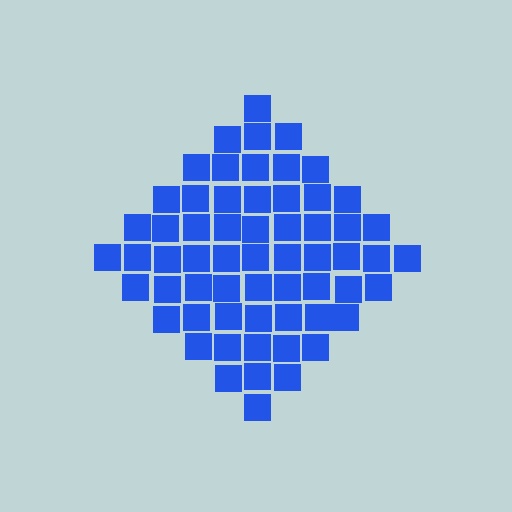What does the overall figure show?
The overall figure shows a diamond.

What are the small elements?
The small elements are squares.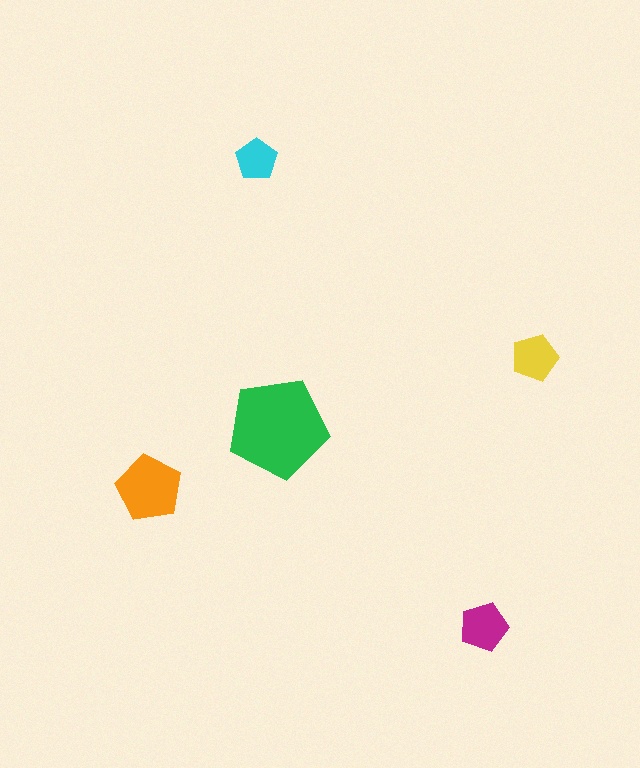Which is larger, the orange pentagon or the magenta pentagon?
The orange one.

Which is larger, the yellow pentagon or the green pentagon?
The green one.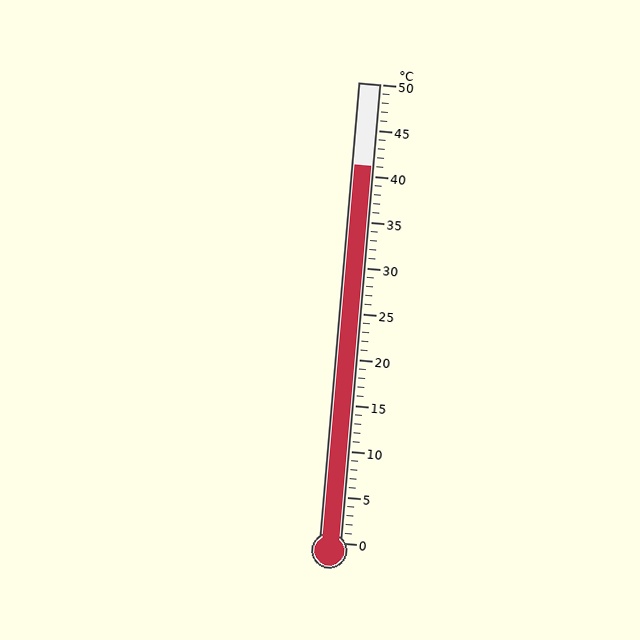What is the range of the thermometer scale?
The thermometer scale ranges from 0°C to 50°C.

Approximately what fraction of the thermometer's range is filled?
The thermometer is filled to approximately 80% of its range.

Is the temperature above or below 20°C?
The temperature is above 20°C.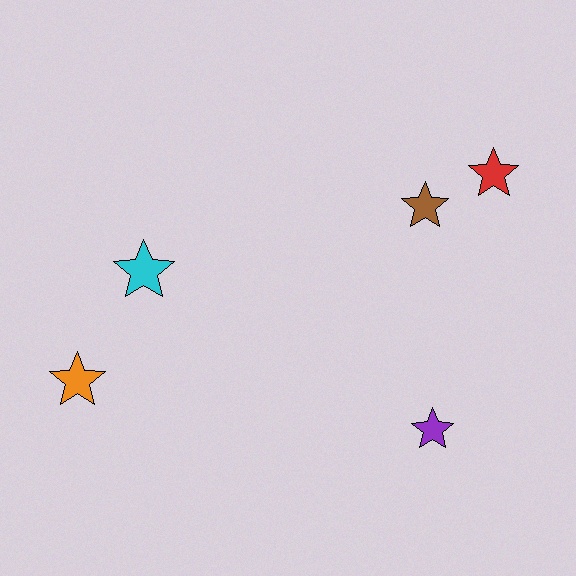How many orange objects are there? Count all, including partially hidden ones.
There is 1 orange object.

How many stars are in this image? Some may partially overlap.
There are 5 stars.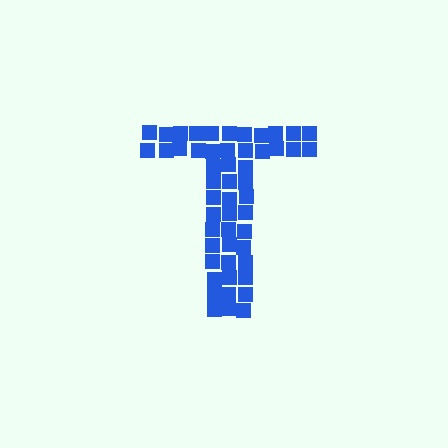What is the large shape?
The large shape is the letter T.